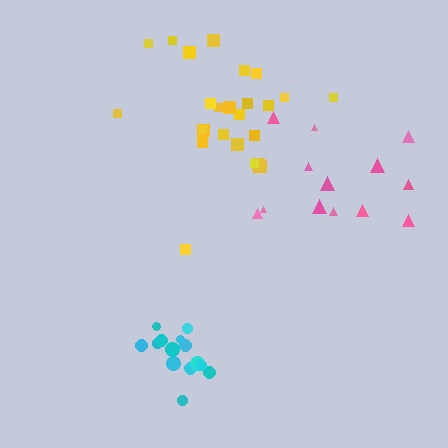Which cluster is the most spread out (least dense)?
Pink.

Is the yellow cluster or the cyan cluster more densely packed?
Cyan.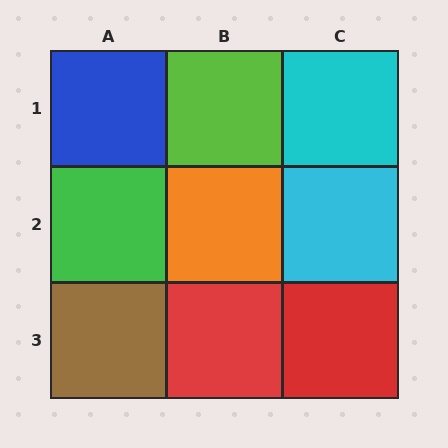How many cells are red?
2 cells are red.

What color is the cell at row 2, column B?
Orange.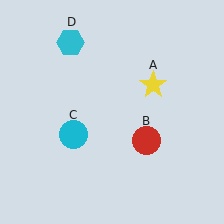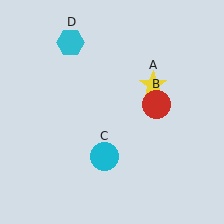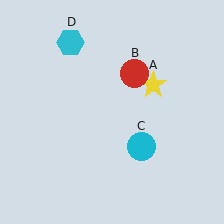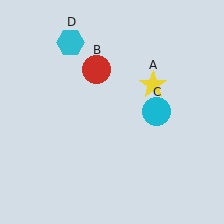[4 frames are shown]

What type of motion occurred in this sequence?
The red circle (object B), cyan circle (object C) rotated counterclockwise around the center of the scene.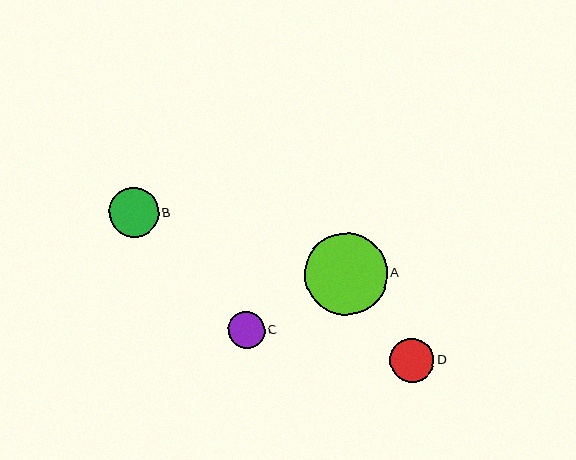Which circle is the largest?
Circle A is the largest with a size of approximately 82 pixels.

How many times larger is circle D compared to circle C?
Circle D is approximately 1.2 times the size of circle C.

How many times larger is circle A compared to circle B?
Circle A is approximately 1.6 times the size of circle B.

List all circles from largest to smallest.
From largest to smallest: A, B, D, C.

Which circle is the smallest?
Circle C is the smallest with a size of approximately 37 pixels.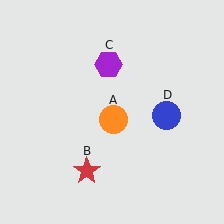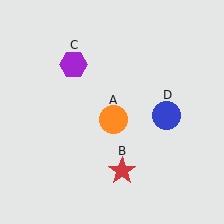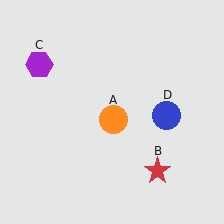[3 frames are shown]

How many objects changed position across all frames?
2 objects changed position: red star (object B), purple hexagon (object C).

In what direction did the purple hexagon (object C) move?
The purple hexagon (object C) moved left.